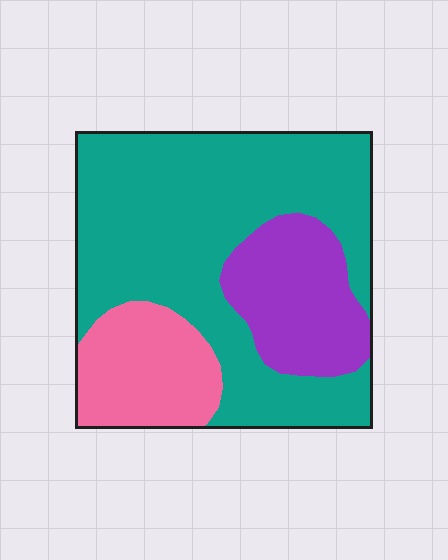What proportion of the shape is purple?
Purple covers 20% of the shape.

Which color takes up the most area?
Teal, at roughly 60%.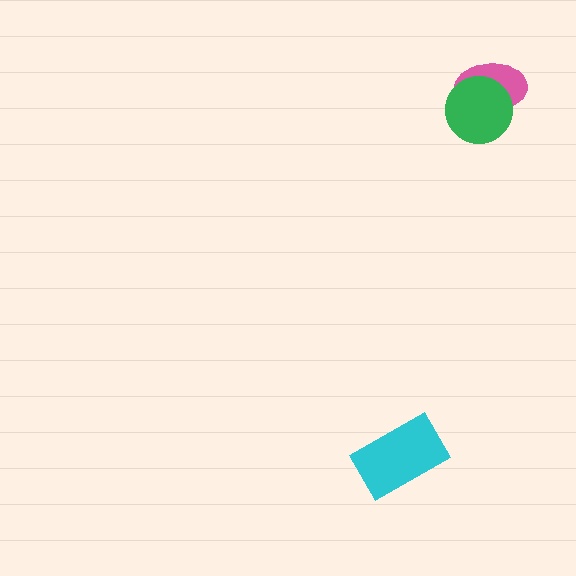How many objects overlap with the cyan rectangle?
0 objects overlap with the cyan rectangle.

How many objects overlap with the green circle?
1 object overlaps with the green circle.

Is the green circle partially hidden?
No, no other shape covers it.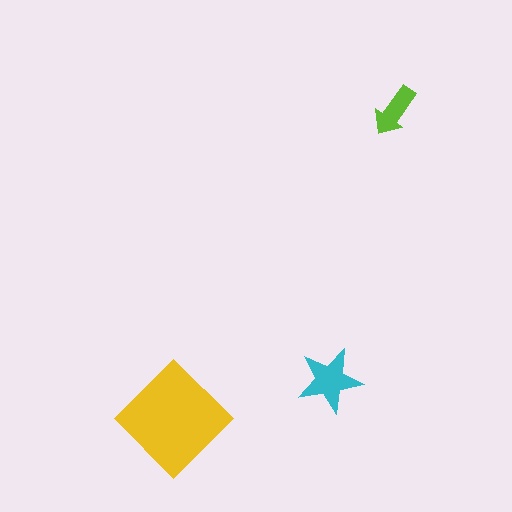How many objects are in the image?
There are 3 objects in the image.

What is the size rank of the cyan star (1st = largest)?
2nd.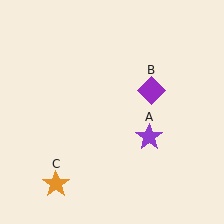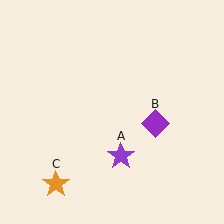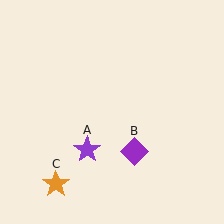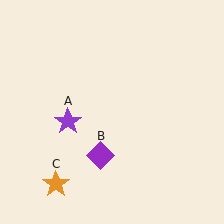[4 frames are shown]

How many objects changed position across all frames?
2 objects changed position: purple star (object A), purple diamond (object B).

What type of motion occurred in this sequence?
The purple star (object A), purple diamond (object B) rotated clockwise around the center of the scene.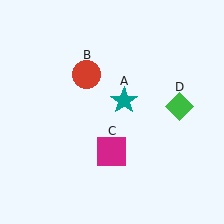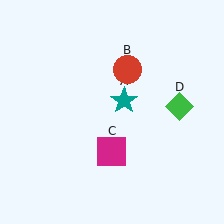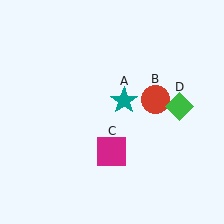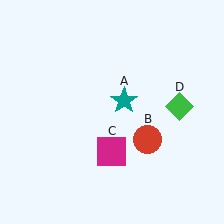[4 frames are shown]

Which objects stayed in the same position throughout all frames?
Teal star (object A) and magenta square (object C) and green diamond (object D) remained stationary.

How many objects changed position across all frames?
1 object changed position: red circle (object B).